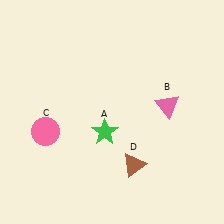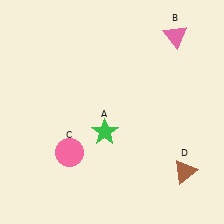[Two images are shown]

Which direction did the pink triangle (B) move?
The pink triangle (B) moved up.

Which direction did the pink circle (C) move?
The pink circle (C) moved right.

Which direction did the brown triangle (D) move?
The brown triangle (D) moved right.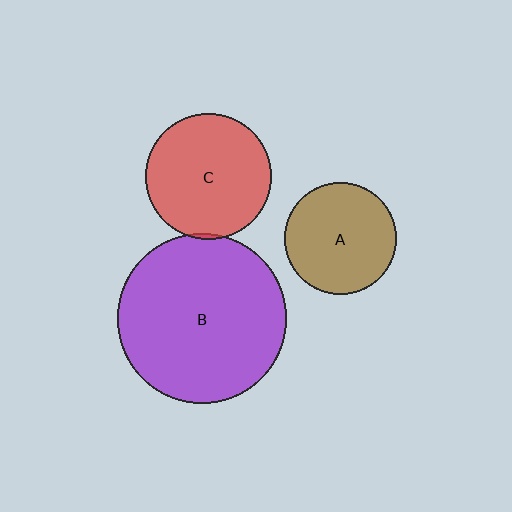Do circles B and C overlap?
Yes.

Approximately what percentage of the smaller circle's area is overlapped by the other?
Approximately 5%.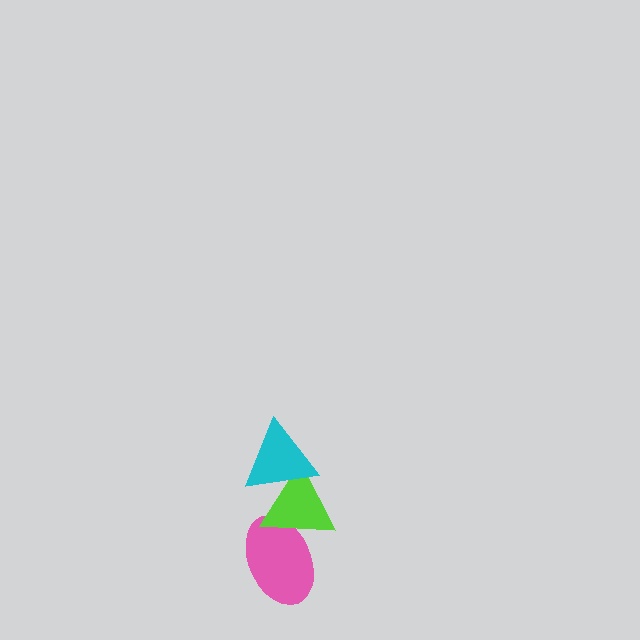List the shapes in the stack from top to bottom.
From top to bottom: the cyan triangle, the lime triangle, the pink ellipse.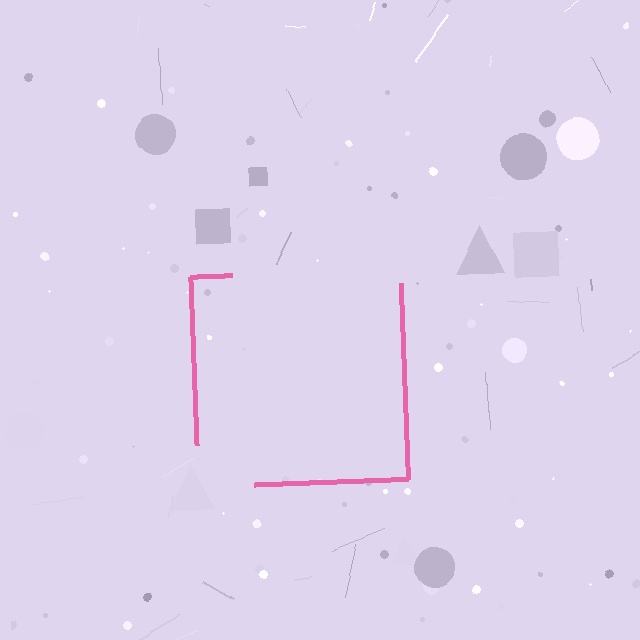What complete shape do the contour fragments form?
The contour fragments form a square.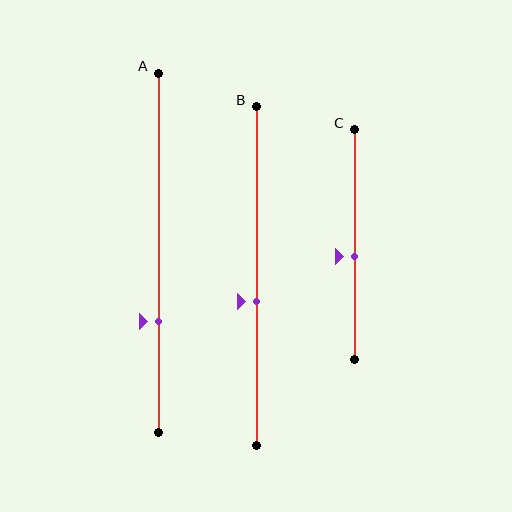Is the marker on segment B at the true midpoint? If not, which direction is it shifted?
No, the marker on segment B is shifted downward by about 8% of the segment length.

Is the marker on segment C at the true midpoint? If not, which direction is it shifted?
No, the marker on segment C is shifted downward by about 5% of the segment length.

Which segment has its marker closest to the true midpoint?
Segment C has its marker closest to the true midpoint.